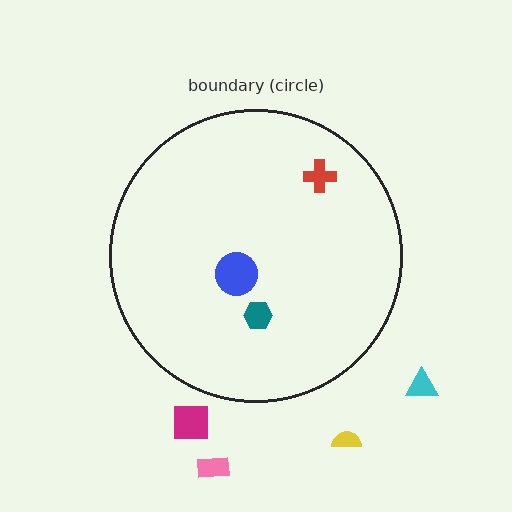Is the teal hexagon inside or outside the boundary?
Inside.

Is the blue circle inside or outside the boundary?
Inside.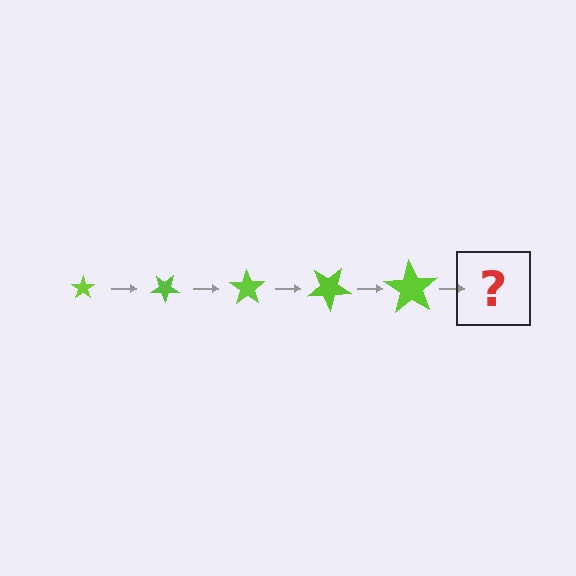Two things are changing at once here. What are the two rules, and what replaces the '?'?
The two rules are that the star grows larger each step and it rotates 35 degrees each step. The '?' should be a star, larger than the previous one and rotated 175 degrees from the start.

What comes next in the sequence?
The next element should be a star, larger than the previous one and rotated 175 degrees from the start.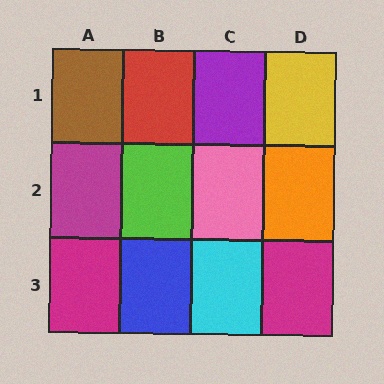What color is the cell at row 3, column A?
Magenta.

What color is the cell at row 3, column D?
Magenta.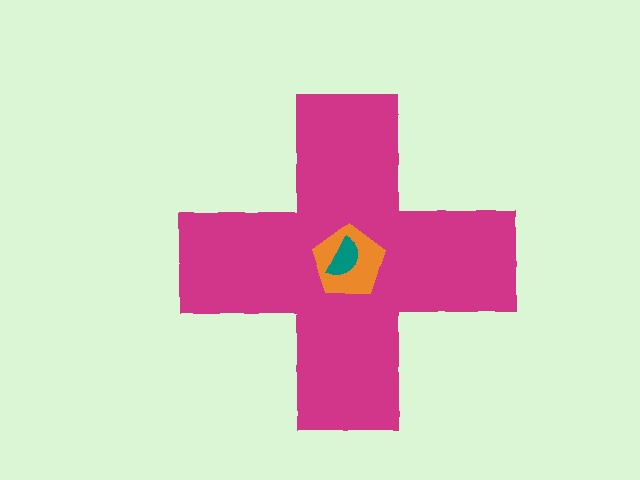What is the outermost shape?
The magenta cross.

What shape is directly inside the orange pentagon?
The teal semicircle.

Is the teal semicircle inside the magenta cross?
Yes.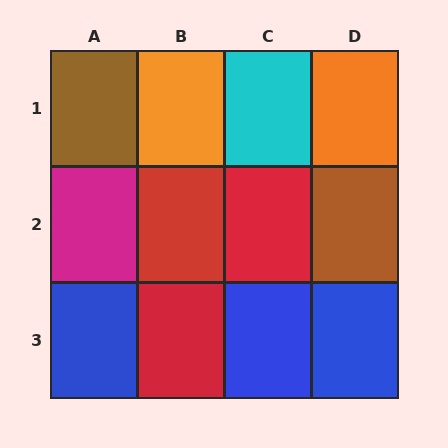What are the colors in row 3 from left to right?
Blue, red, blue, blue.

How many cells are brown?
2 cells are brown.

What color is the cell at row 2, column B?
Red.